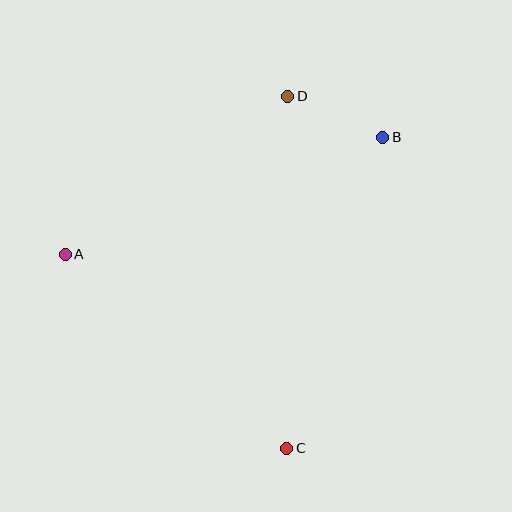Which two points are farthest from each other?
Points C and D are farthest from each other.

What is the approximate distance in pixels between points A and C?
The distance between A and C is approximately 294 pixels.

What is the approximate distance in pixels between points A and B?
The distance between A and B is approximately 338 pixels.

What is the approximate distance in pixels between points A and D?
The distance between A and D is approximately 273 pixels.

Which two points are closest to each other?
Points B and D are closest to each other.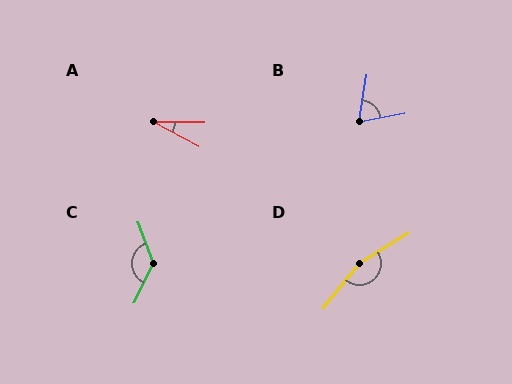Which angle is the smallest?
A, at approximately 28 degrees.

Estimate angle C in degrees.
Approximately 133 degrees.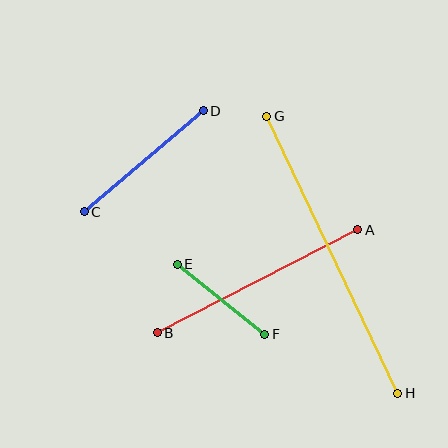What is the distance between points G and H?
The distance is approximately 306 pixels.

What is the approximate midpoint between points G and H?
The midpoint is at approximately (332, 255) pixels.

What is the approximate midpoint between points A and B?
The midpoint is at approximately (258, 281) pixels.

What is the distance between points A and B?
The distance is approximately 225 pixels.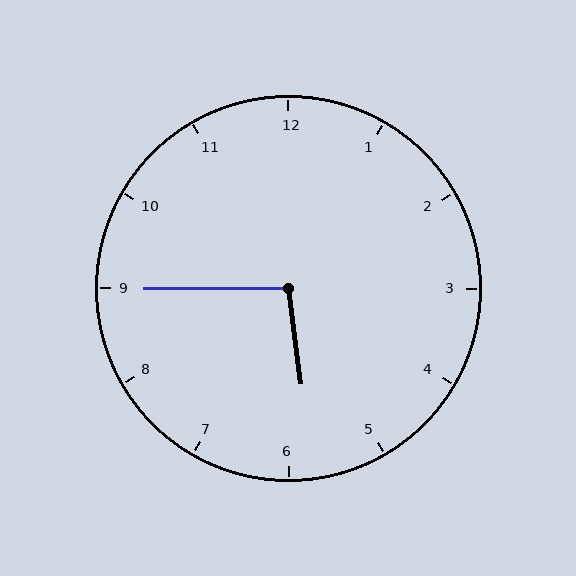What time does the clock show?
5:45.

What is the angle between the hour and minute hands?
Approximately 98 degrees.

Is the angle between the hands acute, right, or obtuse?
It is obtuse.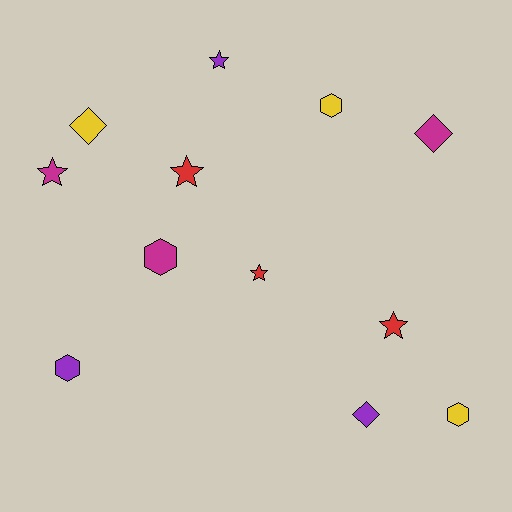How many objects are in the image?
There are 12 objects.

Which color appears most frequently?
Magenta, with 3 objects.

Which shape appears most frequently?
Star, with 5 objects.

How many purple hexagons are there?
There is 1 purple hexagon.